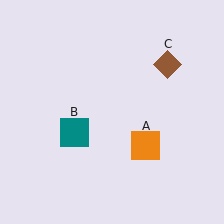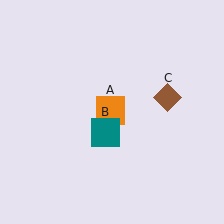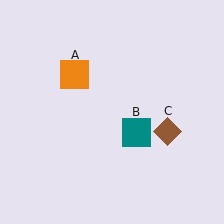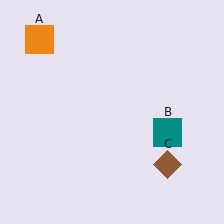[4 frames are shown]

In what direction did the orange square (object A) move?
The orange square (object A) moved up and to the left.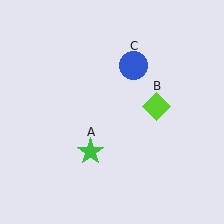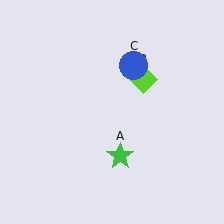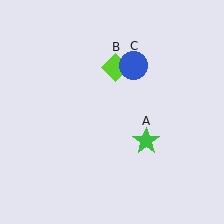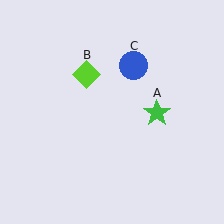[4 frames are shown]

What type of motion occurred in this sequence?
The green star (object A), lime diamond (object B) rotated counterclockwise around the center of the scene.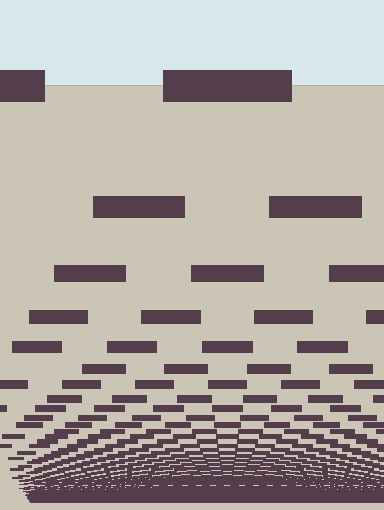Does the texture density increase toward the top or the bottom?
Density increases toward the bottom.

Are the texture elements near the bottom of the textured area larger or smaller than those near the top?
Smaller. The gradient is inverted — elements near the bottom are smaller and denser.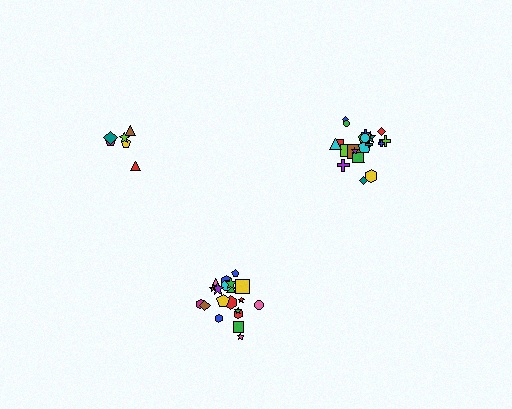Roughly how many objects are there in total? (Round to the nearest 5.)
Roughly 50 objects in total.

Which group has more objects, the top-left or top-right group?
The top-right group.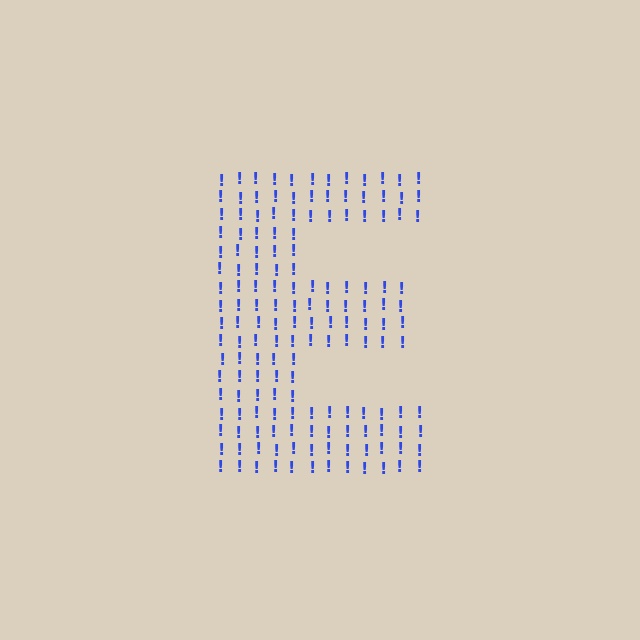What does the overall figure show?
The overall figure shows the letter E.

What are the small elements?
The small elements are exclamation marks.